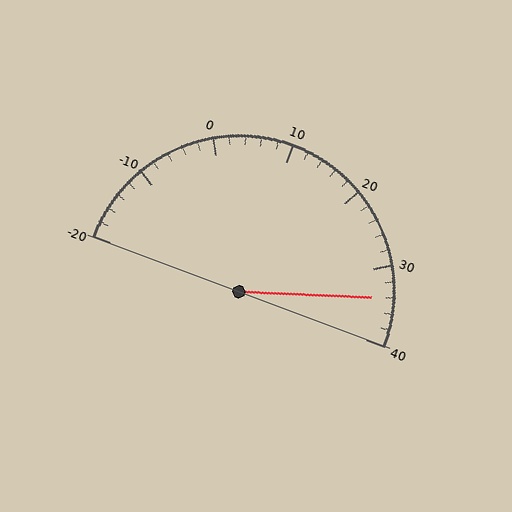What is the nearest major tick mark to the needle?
The nearest major tick mark is 30.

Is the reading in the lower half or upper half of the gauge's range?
The reading is in the upper half of the range (-20 to 40).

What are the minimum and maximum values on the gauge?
The gauge ranges from -20 to 40.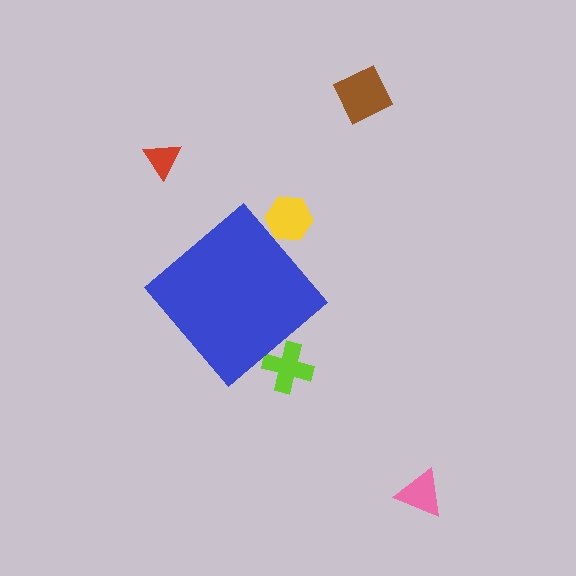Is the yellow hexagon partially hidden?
Yes, the yellow hexagon is partially hidden behind the blue diamond.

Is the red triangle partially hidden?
No, the red triangle is fully visible.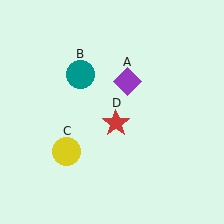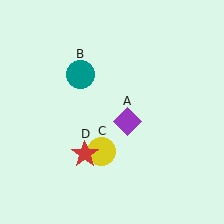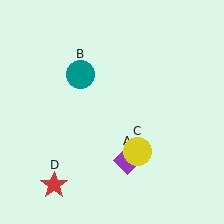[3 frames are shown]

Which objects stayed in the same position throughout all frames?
Teal circle (object B) remained stationary.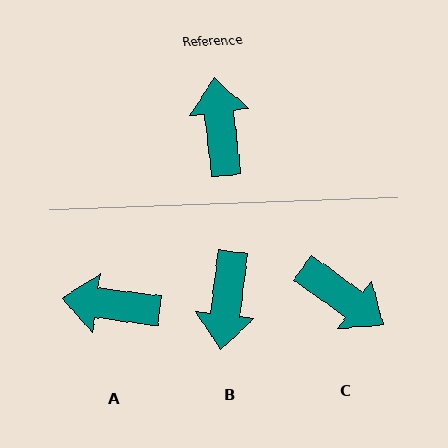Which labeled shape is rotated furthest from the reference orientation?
B, about 166 degrees away.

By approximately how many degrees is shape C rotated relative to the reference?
Approximately 132 degrees clockwise.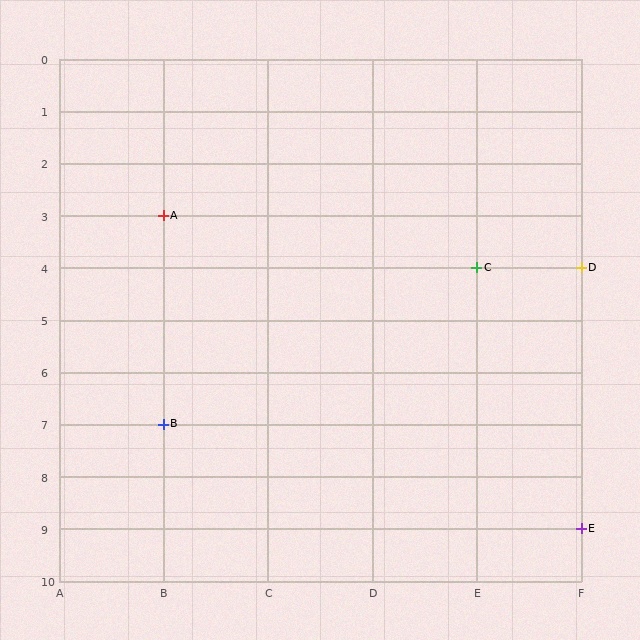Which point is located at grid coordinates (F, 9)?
Point E is at (F, 9).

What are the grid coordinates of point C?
Point C is at grid coordinates (E, 4).